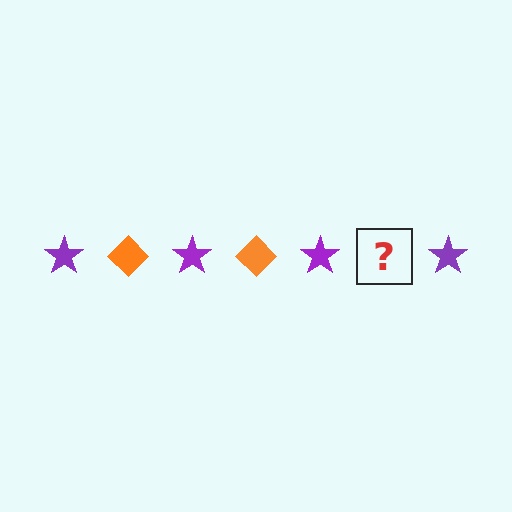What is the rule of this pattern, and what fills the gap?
The rule is that the pattern alternates between purple star and orange diamond. The gap should be filled with an orange diamond.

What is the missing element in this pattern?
The missing element is an orange diamond.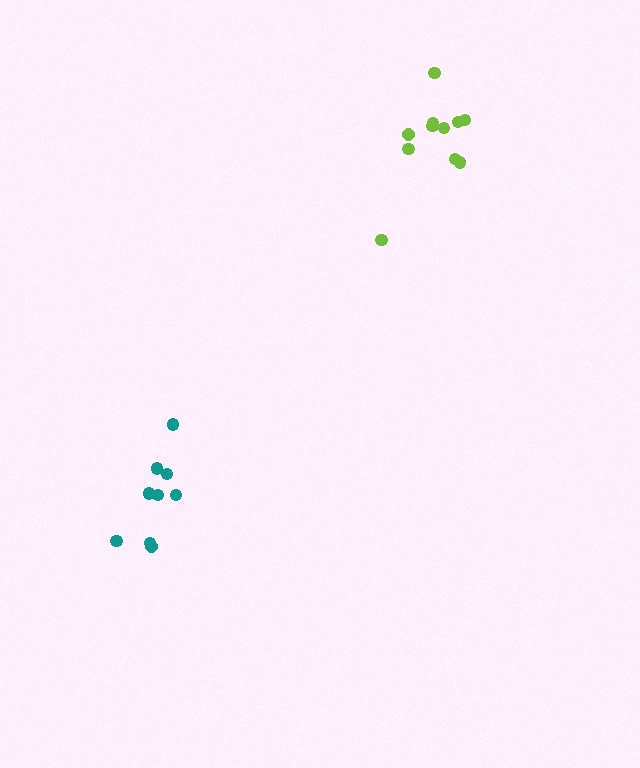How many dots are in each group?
Group 1: 9 dots, Group 2: 11 dots (20 total).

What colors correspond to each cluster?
The clusters are colored: teal, lime.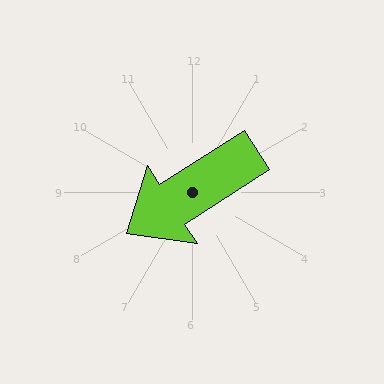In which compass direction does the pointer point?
Southwest.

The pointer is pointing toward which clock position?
Roughly 8 o'clock.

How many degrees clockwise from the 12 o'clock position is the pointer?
Approximately 237 degrees.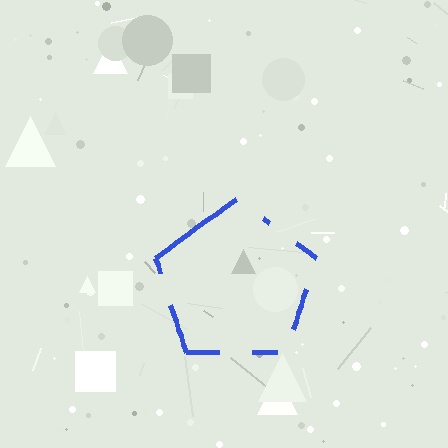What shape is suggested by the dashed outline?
The dashed outline suggests a pentagon.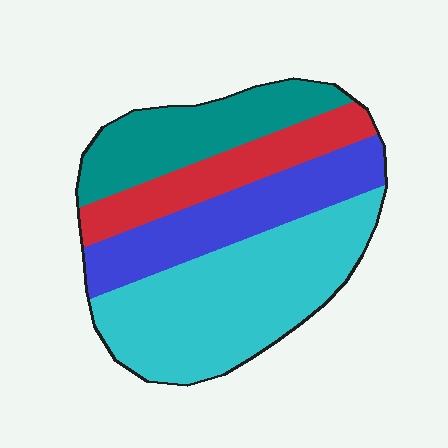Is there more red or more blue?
Blue.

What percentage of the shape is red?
Red covers around 15% of the shape.